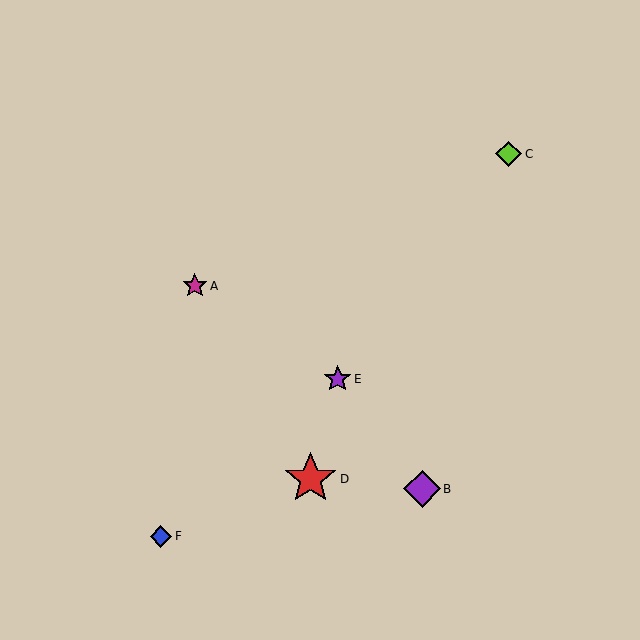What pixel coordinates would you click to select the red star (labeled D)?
Click at (311, 479) to select the red star D.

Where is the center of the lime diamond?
The center of the lime diamond is at (509, 154).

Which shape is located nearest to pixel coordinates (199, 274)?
The magenta star (labeled A) at (195, 286) is nearest to that location.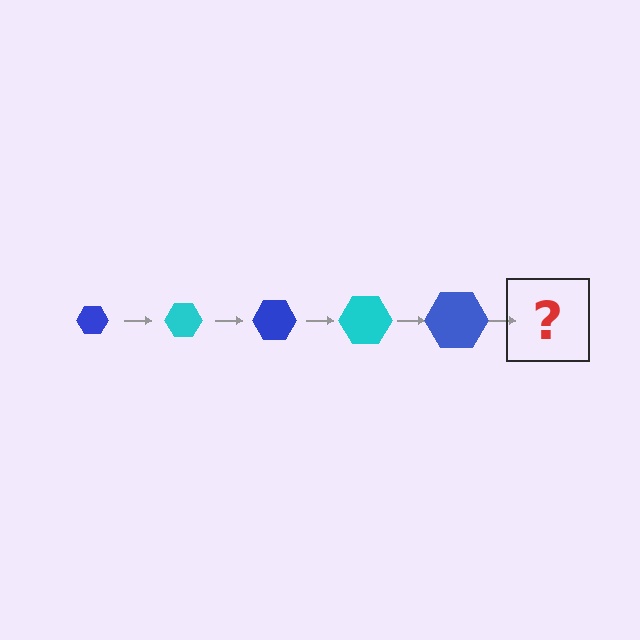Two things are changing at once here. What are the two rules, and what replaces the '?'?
The two rules are that the hexagon grows larger each step and the color cycles through blue and cyan. The '?' should be a cyan hexagon, larger than the previous one.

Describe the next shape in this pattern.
It should be a cyan hexagon, larger than the previous one.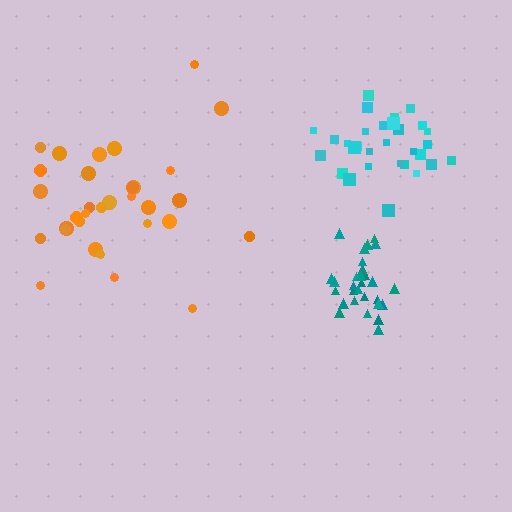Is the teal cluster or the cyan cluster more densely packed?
Teal.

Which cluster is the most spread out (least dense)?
Orange.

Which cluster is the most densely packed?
Teal.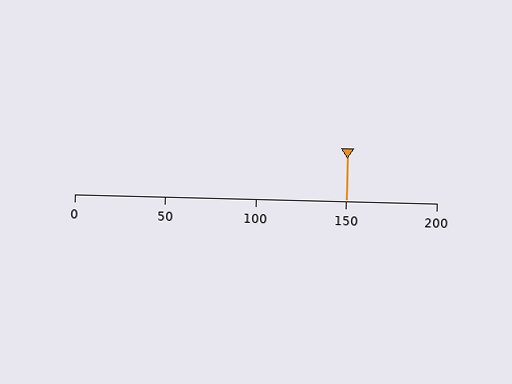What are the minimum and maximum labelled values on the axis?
The axis runs from 0 to 200.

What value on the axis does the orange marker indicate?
The marker indicates approximately 150.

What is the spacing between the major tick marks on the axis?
The major ticks are spaced 50 apart.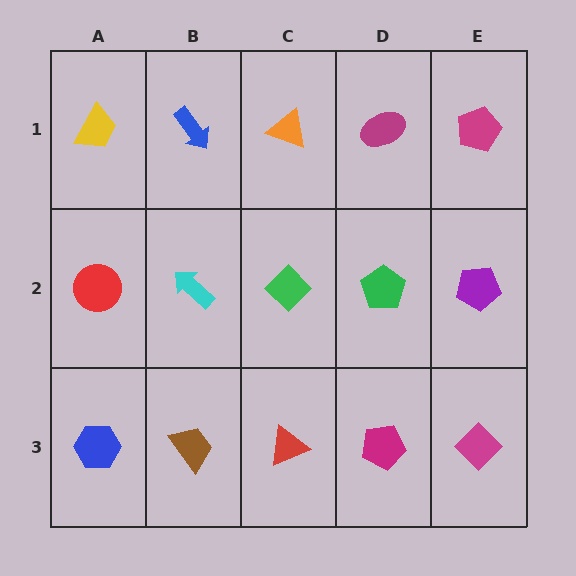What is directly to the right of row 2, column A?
A cyan arrow.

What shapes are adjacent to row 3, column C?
A green diamond (row 2, column C), a brown trapezoid (row 3, column B), a magenta pentagon (row 3, column D).